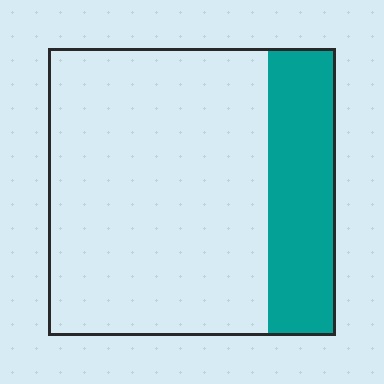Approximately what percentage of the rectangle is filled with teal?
Approximately 25%.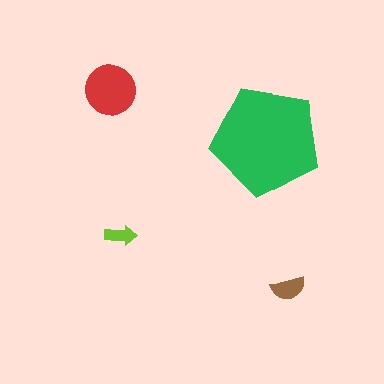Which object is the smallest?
The lime arrow.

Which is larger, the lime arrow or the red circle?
The red circle.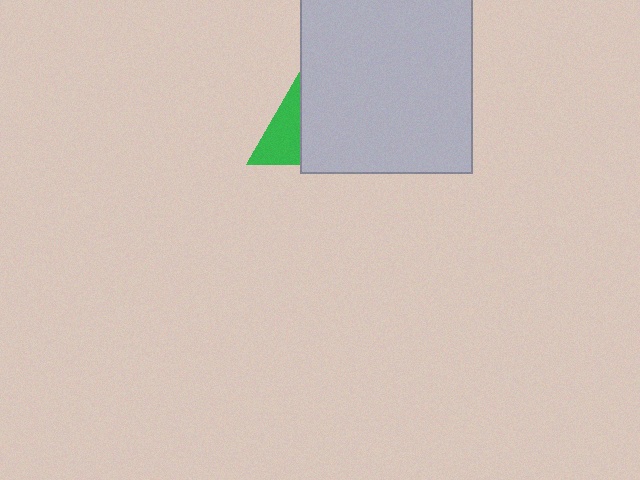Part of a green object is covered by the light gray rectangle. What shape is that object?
It is a triangle.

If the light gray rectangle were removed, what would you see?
You would see the complete green triangle.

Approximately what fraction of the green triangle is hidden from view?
Roughly 62% of the green triangle is hidden behind the light gray rectangle.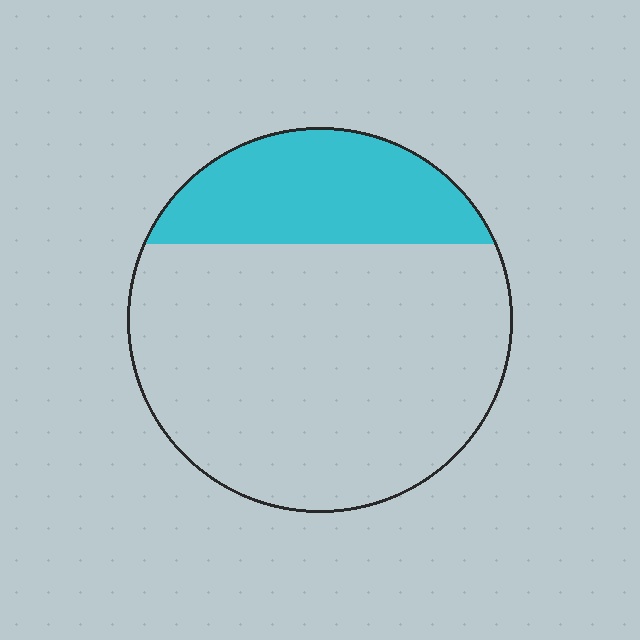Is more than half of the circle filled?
No.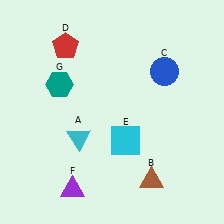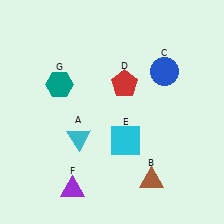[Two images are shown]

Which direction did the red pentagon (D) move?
The red pentagon (D) moved right.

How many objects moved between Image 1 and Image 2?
1 object moved between the two images.